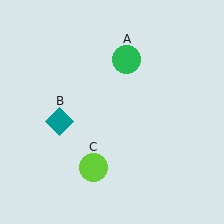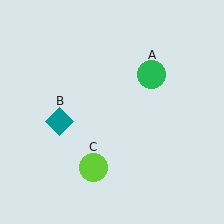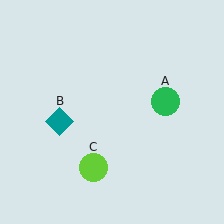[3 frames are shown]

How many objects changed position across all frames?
1 object changed position: green circle (object A).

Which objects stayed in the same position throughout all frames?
Teal diamond (object B) and lime circle (object C) remained stationary.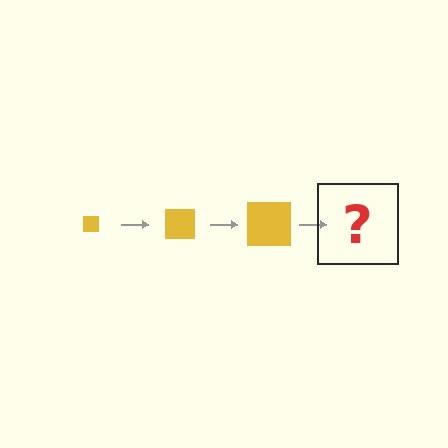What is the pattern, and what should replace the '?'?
The pattern is that the square gets progressively larger each step. The '?' should be a yellow square, larger than the previous one.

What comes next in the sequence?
The next element should be a yellow square, larger than the previous one.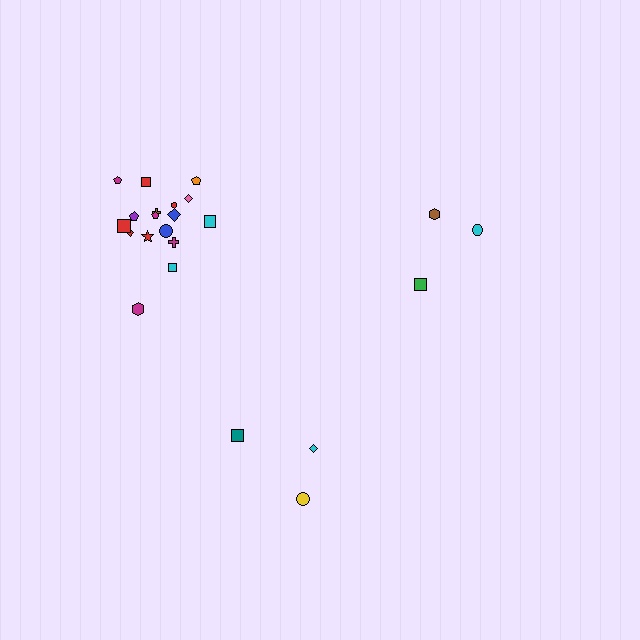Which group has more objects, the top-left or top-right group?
The top-left group.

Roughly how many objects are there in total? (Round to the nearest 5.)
Roughly 25 objects in total.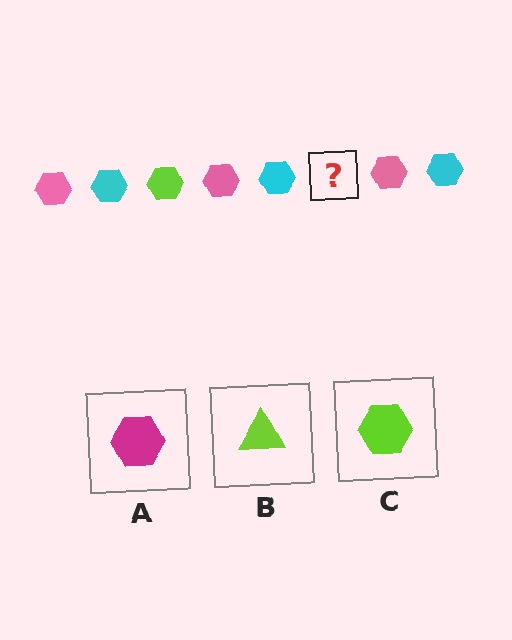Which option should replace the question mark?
Option C.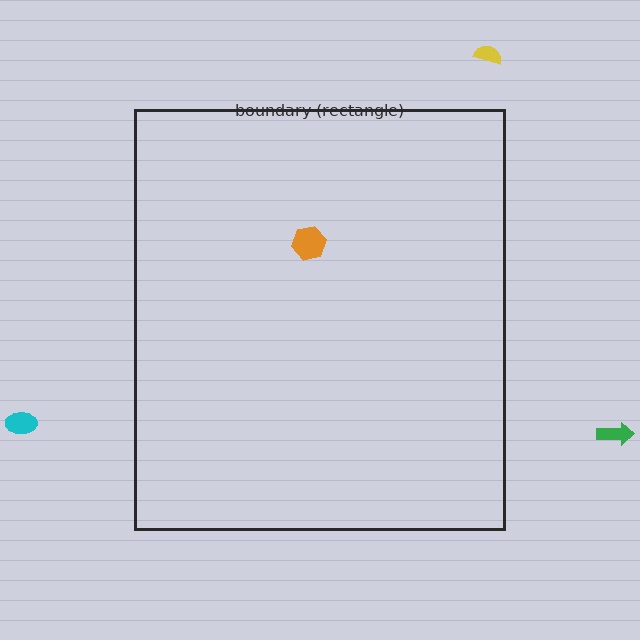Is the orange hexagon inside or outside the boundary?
Inside.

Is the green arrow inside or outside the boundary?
Outside.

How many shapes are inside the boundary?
1 inside, 3 outside.